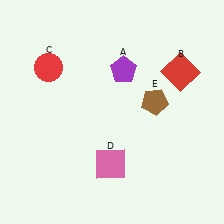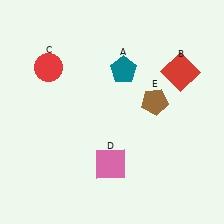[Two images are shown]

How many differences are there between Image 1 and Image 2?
There is 1 difference between the two images.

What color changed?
The pentagon (A) changed from purple in Image 1 to teal in Image 2.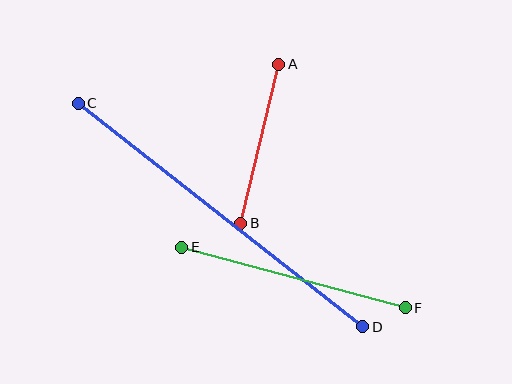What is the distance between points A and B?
The distance is approximately 163 pixels.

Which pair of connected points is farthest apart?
Points C and D are farthest apart.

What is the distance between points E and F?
The distance is approximately 231 pixels.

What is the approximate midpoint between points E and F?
The midpoint is at approximately (293, 277) pixels.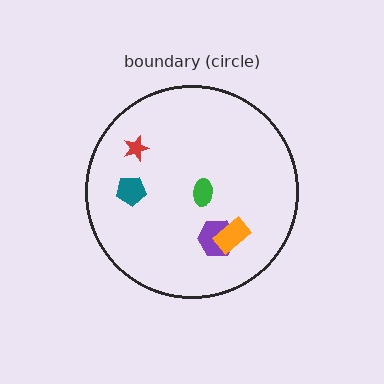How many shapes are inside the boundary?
5 inside, 0 outside.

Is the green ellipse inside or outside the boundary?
Inside.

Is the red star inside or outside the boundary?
Inside.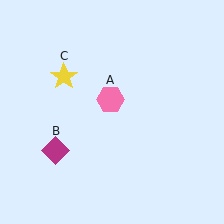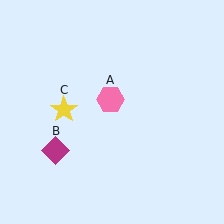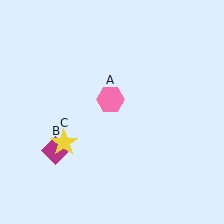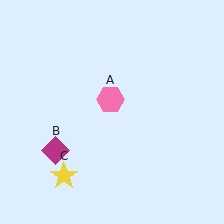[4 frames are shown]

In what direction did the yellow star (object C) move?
The yellow star (object C) moved down.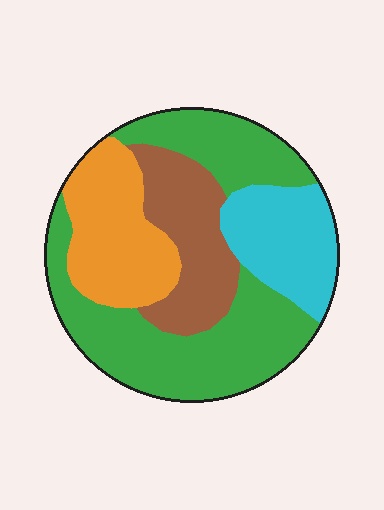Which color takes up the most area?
Green, at roughly 45%.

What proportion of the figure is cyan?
Cyan takes up about one sixth (1/6) of the figure.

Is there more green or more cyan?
Green.